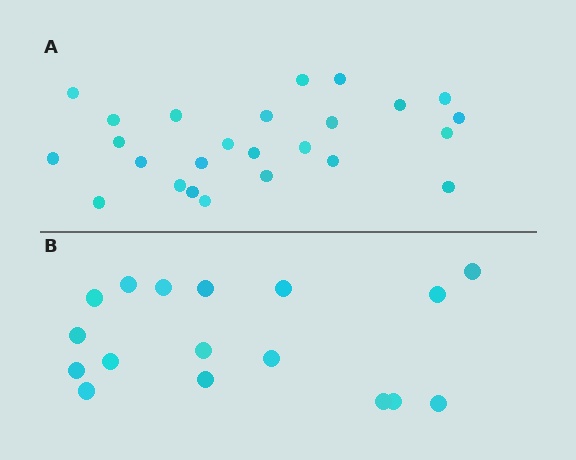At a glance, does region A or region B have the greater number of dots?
Region A (the top region) has more dots.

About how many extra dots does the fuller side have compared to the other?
Region A has roughly 8 or so more dots than region B.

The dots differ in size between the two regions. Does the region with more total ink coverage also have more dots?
No. Region B has more total ink coverage because its dots are larger, but region A actually contains more individual dots. Total area can be misleading — the number of items is what matters here.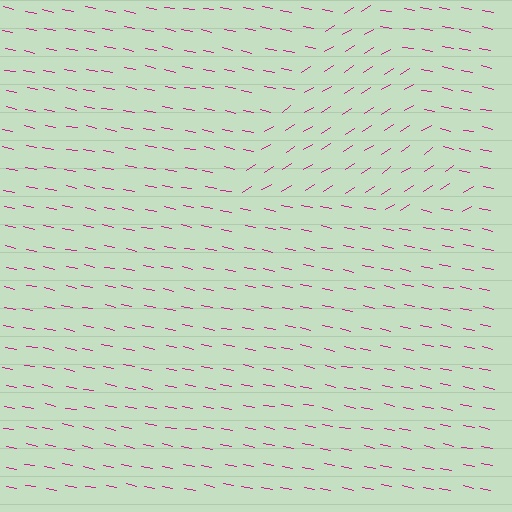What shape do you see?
I see a triangle.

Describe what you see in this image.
The image is filled with small magenta line segments. A triangle region in the image has lines oriented differently from the surrounding lines, creating a visible texture boundary.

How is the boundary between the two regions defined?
The boundary is defined purely by a change in line orientation (approximately 45 degrees difference). All lines are the same color and thickness.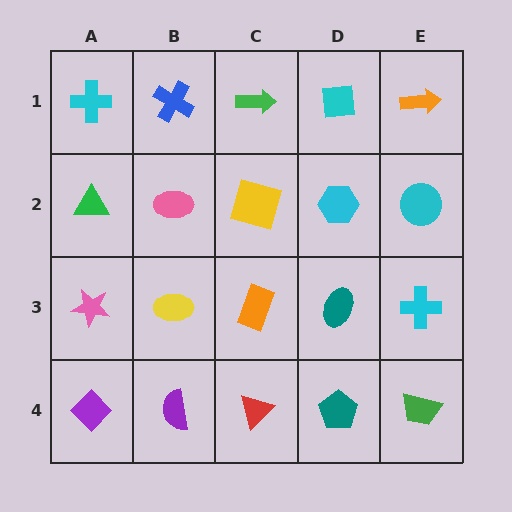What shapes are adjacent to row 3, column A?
A green triangle (row 2, column A), a purple diamond (row 4, column A), a yellow ellipse (row 3, column B).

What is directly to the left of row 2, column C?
A pink ellipse.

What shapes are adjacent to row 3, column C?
A yellow square (row 2, column C), a red triangle (row 4, column C), a yellow ellipse (row 3, column B), a teal ellipse (row 3, column D).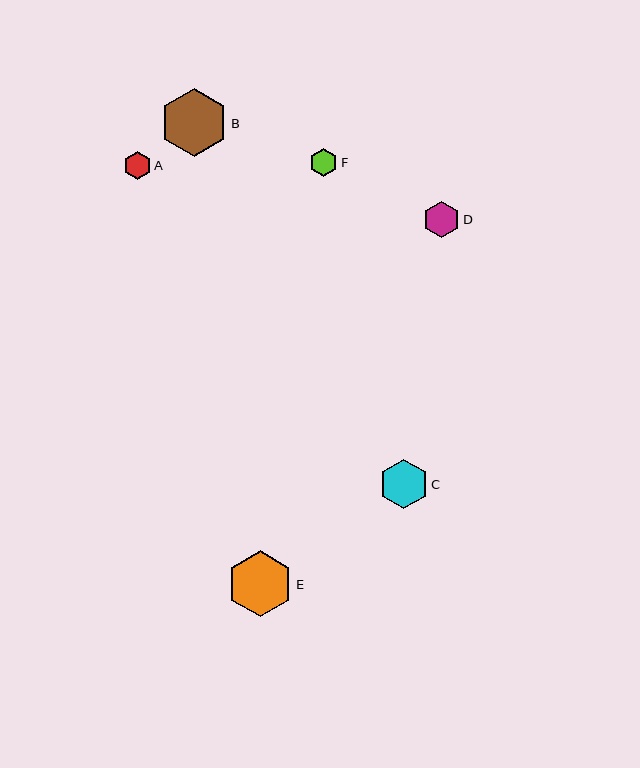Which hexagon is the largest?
Hexagon B is the largest with a size of approximately 68 pixels.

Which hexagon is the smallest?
Hexagon A is the smallest with a size of approximately 28 pixels.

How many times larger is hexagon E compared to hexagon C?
Hexagon E is approximately 1.3 times the size of hexagon C.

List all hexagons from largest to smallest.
From largest to smallest: B, E, C, D, F, A.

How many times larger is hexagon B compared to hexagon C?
Hexagon B is approximately 1.4 times the size of hexagon C.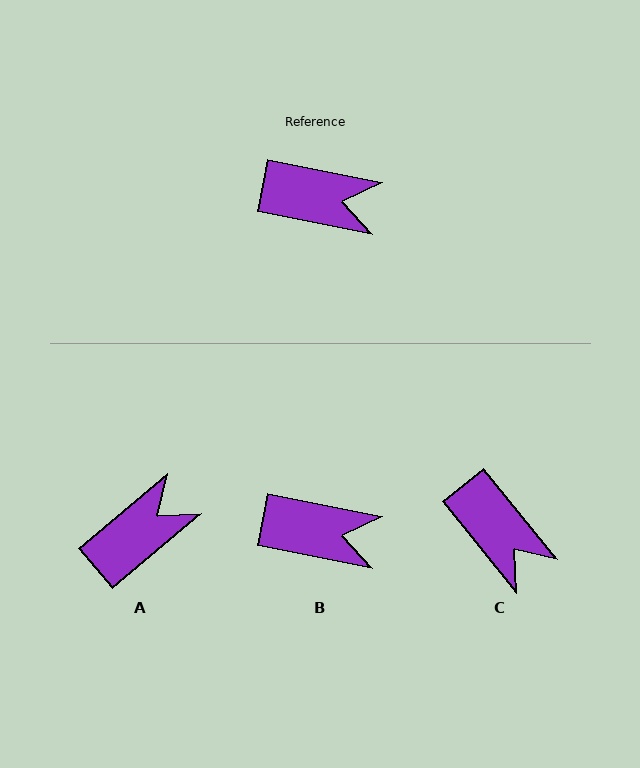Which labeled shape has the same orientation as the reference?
B.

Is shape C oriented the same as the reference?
No, it is off by about 40 degrees.